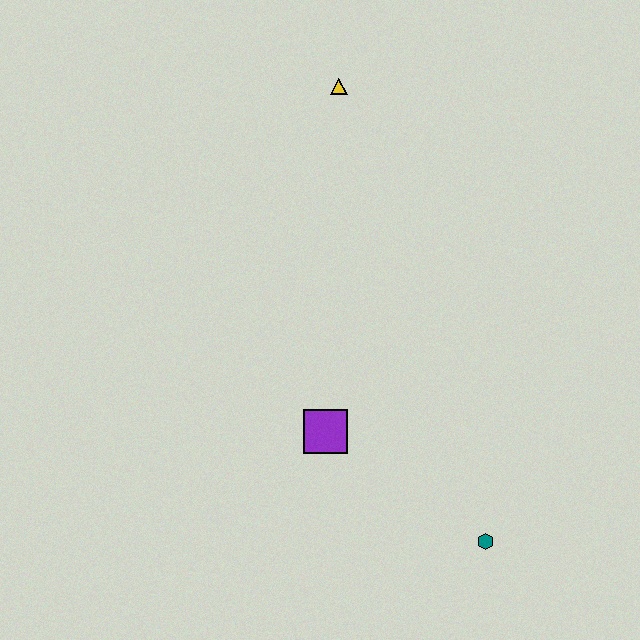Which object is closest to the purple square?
The teal hexagon is closest to the purple square.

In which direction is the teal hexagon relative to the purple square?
The teal hexagon is to the right of the purple square.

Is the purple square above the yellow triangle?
No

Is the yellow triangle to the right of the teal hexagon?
No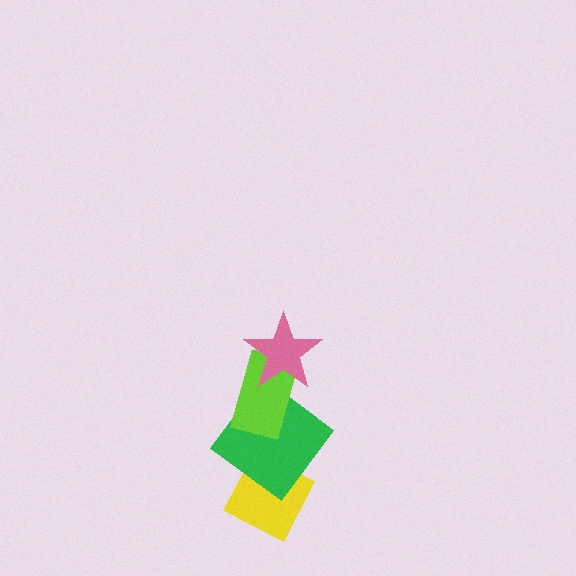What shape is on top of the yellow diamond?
The green diamond is on top of the yellow diamond.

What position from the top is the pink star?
The pink star is 1st from the top.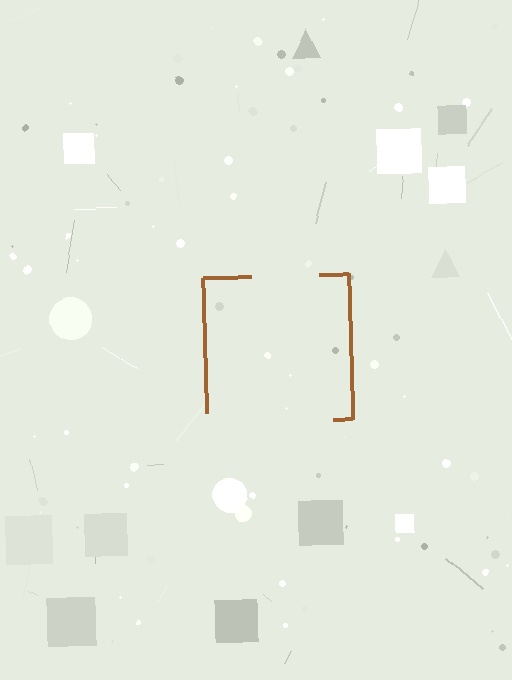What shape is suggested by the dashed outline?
The dashed outline suggests a square.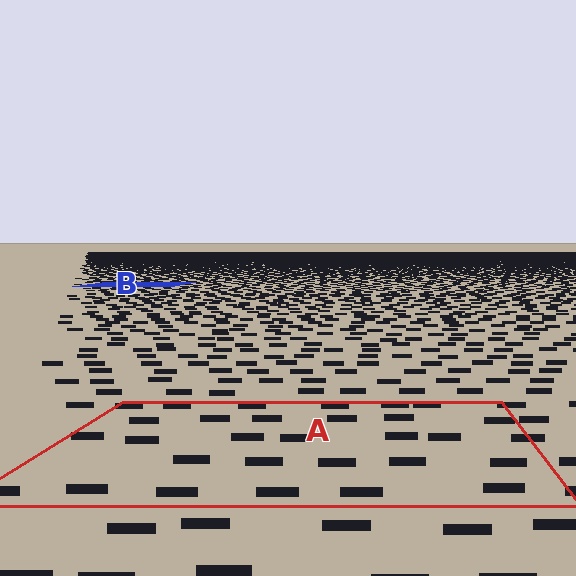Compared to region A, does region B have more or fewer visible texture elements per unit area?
Region B has more texture elements per unit area — they are packed more densely because it is farther away.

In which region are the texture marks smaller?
The texture marks are smaller in region B, because it is farther away.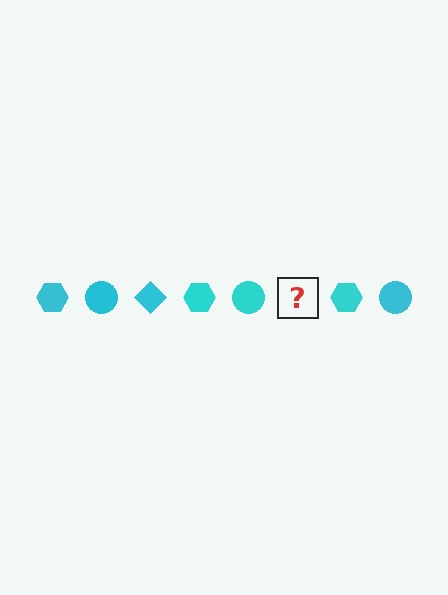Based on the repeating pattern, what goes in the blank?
The blank should be a cyan diamond.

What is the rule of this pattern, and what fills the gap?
The rule is that the pattern cycles through hexagon, circle, diamond shapes in cyan. The gap should be filled with a cyan diamond.